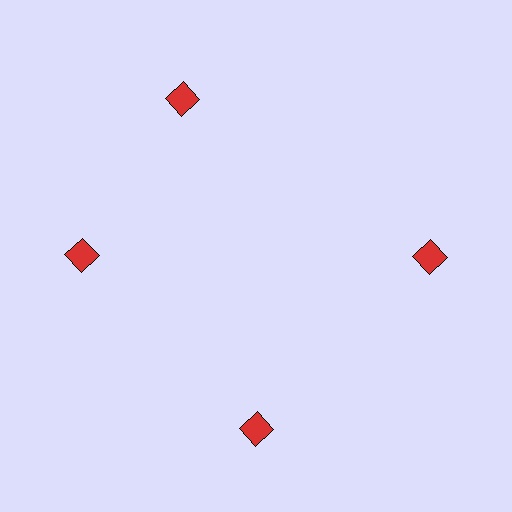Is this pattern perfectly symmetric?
No. The 4 red diamonds are arranged in a ring, but one element near the 12 o'clock position is rotated out of alignment along the ring, breaking the 4-fold rotational symmetry.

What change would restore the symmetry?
The symmetry would be restored by rotating it back into even spacing with its neighbors so that all 4 diamonds sit at equal angles and equal distance from the center.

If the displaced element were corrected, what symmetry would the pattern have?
It would have 4-fold rotational symmetry — the pattern would map onto itself every 90 degrees.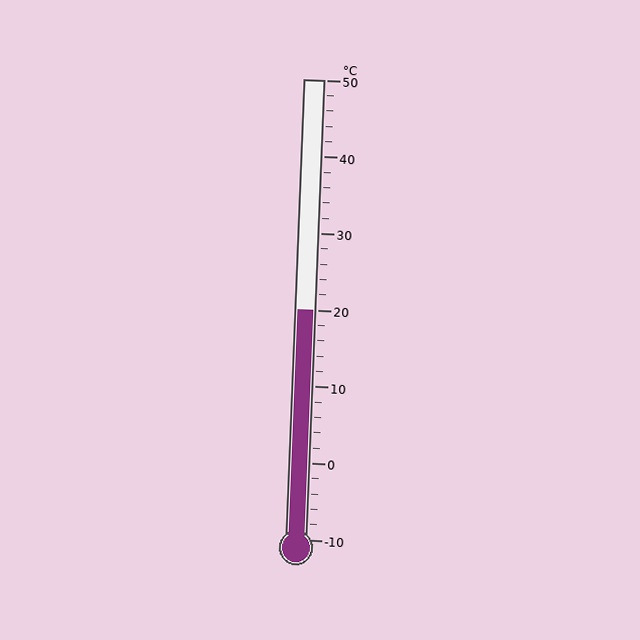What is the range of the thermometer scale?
The thermometer scale ranges from -10°C to 50°C.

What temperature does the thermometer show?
The thermometer shows approximately 20°C.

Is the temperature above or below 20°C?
The temperature is at 20°C.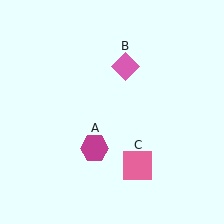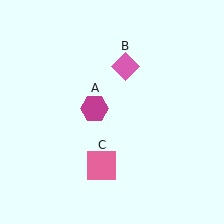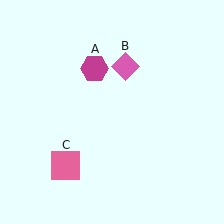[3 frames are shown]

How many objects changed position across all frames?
2 objects changed position: magenta hexagon (object A), pink square (object C).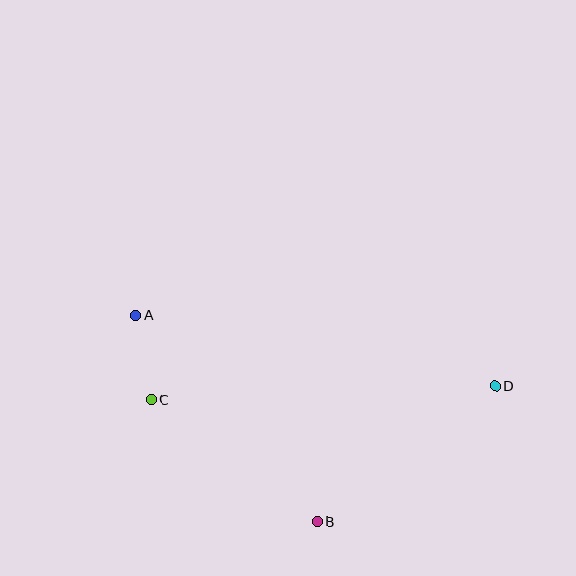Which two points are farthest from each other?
Points A and D are farthest from each other.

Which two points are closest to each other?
Points A and C are closest to each other.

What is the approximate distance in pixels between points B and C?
The distance between B and C is approximately 206 pixels.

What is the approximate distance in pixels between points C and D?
The distance between C and D is approximately 344 pixels.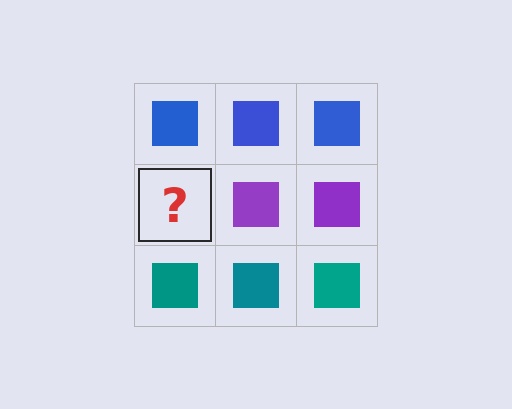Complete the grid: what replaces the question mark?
The question mark should be replaced with a purple square.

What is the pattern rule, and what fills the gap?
The rule is that each row has a consistent color. The gap should be filled with a purple square.